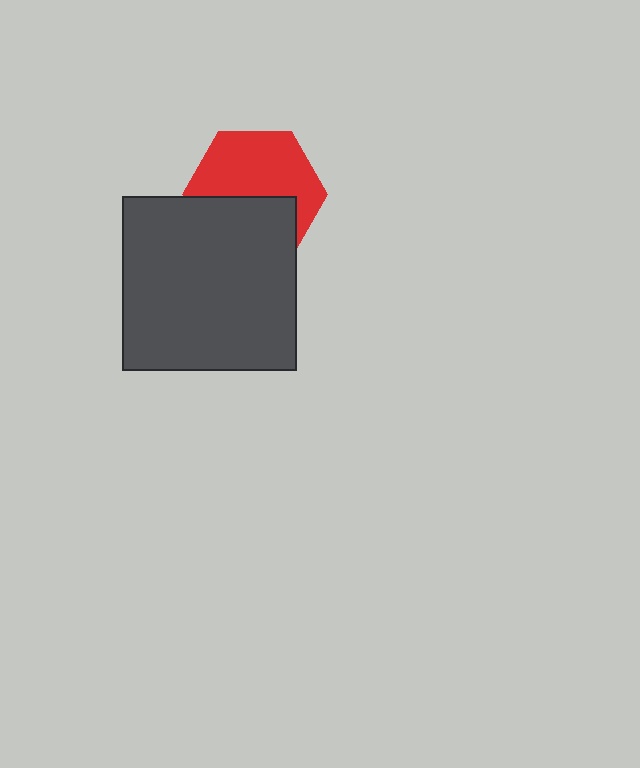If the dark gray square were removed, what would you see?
You would see the complete red hexagon.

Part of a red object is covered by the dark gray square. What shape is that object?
It is a hexagon.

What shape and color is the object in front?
The object in front is a dark gray square.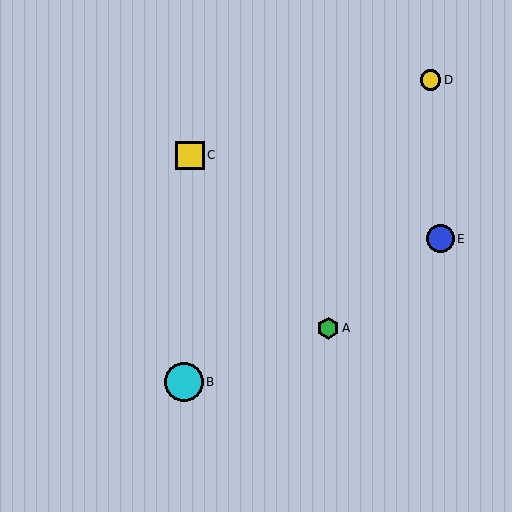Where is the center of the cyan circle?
The center of the cyan circle is at (184, 382).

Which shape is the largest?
The cyan circle (labeled B) is the largest.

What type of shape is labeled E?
Shape E is a blue circle.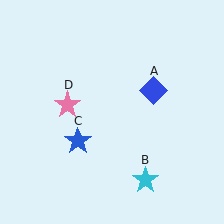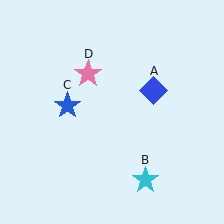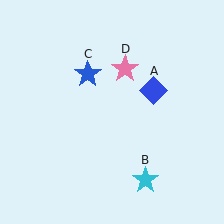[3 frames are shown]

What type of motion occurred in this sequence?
The blue star (object C), pink star (object D) rotated clockwise around the center of the scene.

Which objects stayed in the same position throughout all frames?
Blue diamond (object A) and cyan star (object B) remained stationary.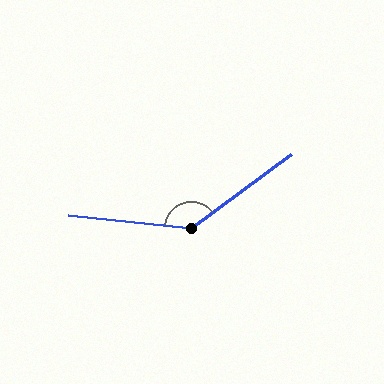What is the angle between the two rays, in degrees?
Approximately 138 degrees.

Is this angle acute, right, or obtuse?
It is obtuse.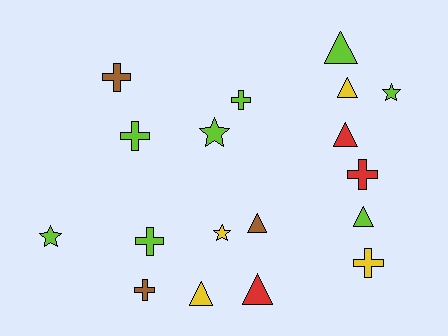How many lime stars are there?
There are 3 lime stars.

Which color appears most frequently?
Lime, with 8 objects.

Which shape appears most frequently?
Triangle, with 7 objects.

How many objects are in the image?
There are 18 objects.